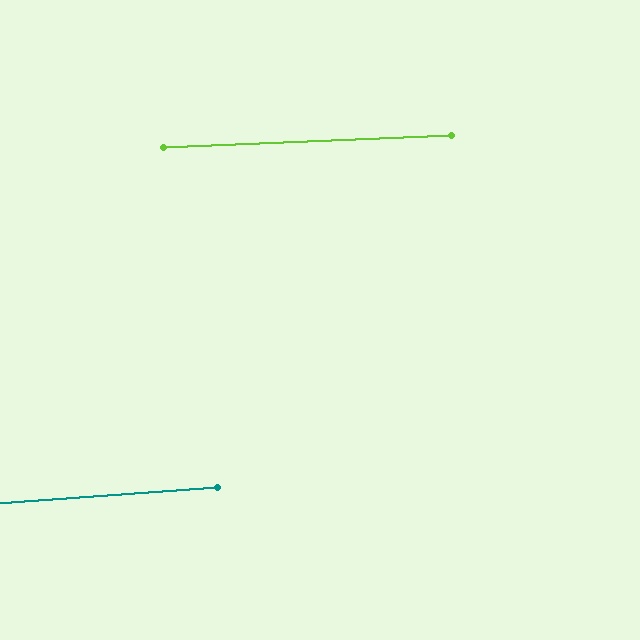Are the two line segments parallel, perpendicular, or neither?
Parallel — their directions differ by only 1.7°.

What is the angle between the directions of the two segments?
Approximately 2 degrees.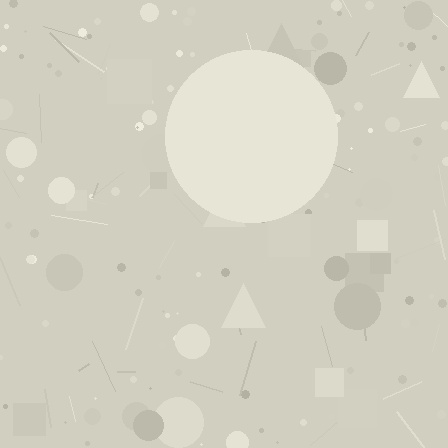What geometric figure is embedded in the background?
A circle is embedded in the background.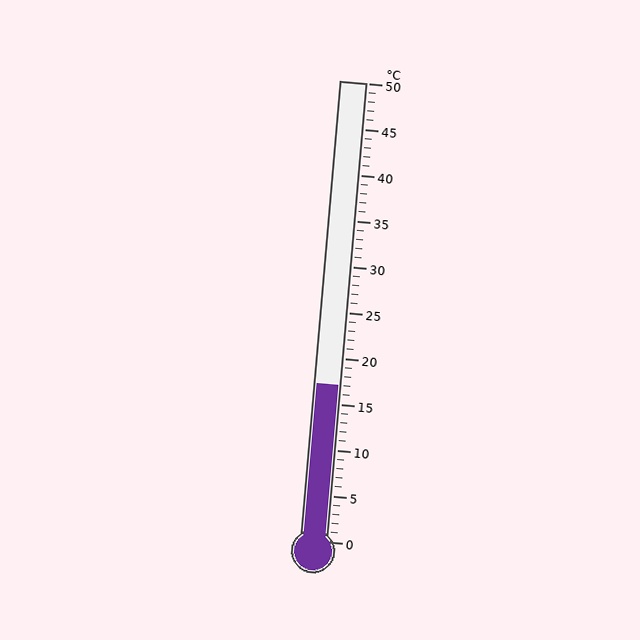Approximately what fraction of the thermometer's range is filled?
The thermometer is filled to approximately 35% of its range.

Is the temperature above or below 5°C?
The temperature is above 5°C.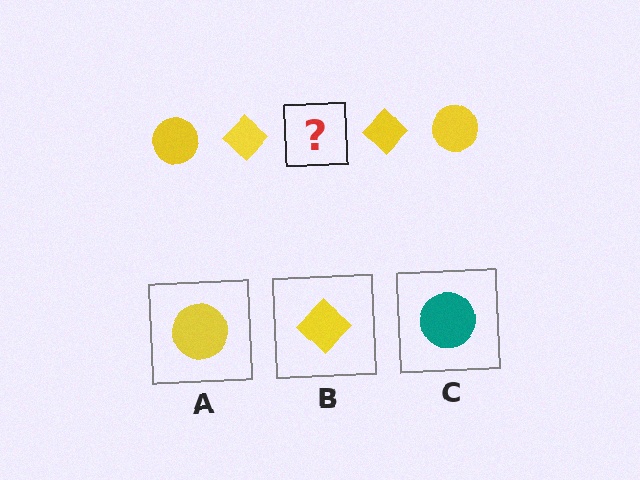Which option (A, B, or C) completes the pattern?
A.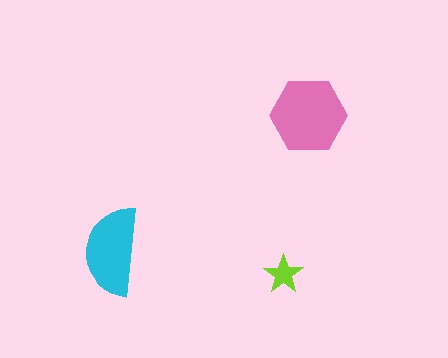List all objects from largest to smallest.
The pink hexagon, the cyan semicircle, the lime star.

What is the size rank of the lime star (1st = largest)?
3rd.